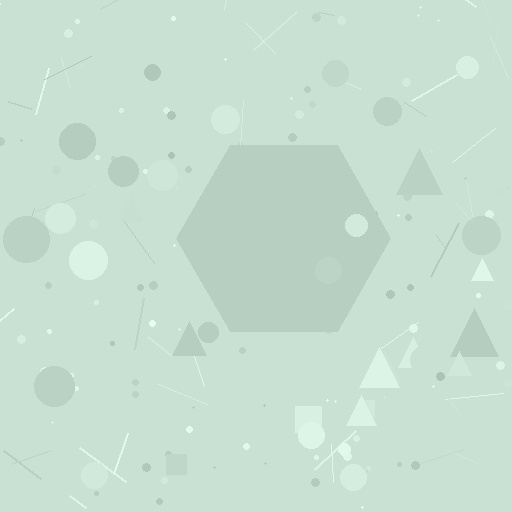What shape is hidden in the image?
A hexagon is hidden in the image.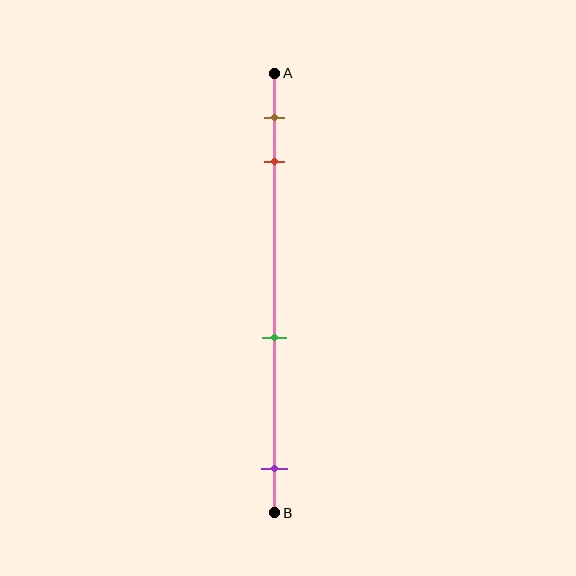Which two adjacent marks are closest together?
The brown and red marks are the closest adjacent pair.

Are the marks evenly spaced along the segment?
No, the marks are not evenly spaced.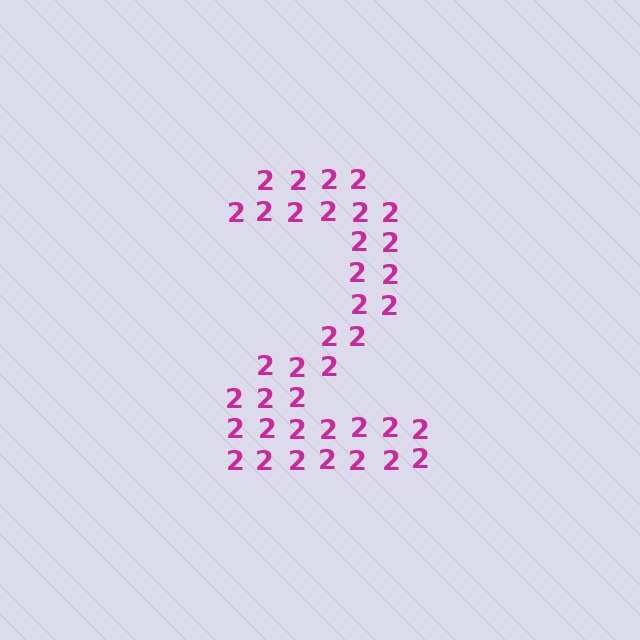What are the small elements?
The small elements are digit 2's.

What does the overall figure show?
The overall figure shows the digit 2.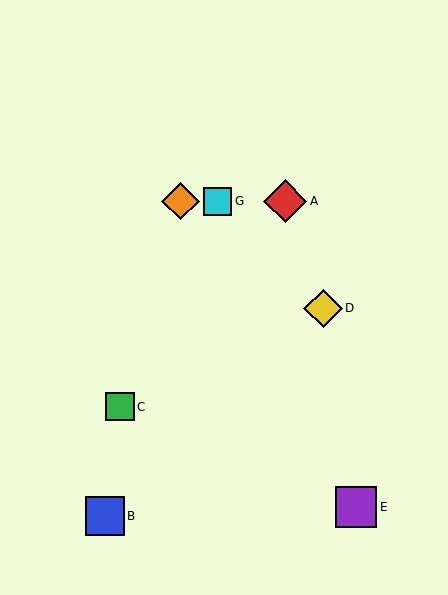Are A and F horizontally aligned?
Yes, both are at y≈201.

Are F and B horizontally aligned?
No, F is at y≈201 and B is at y≈516.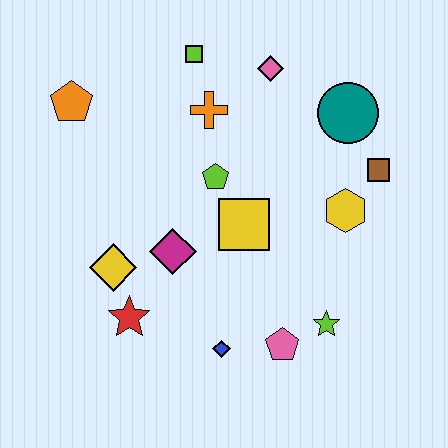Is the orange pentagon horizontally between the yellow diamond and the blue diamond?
No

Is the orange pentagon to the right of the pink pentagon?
No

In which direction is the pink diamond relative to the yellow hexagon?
The pink diamond is above the yellow hexagon.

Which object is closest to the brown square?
The yellow hexagon is closest to the brown square.